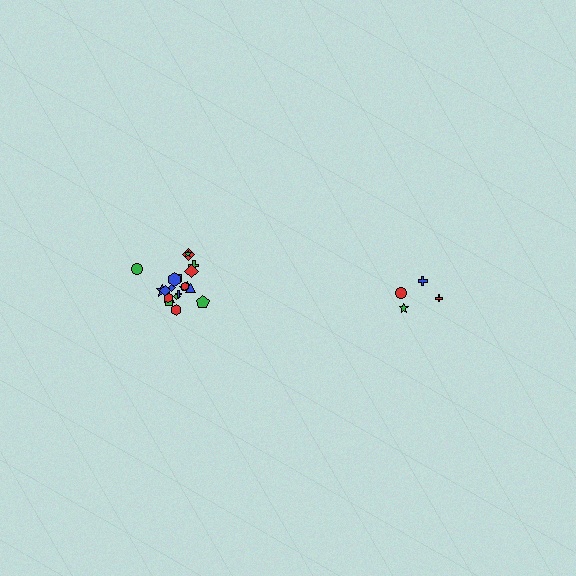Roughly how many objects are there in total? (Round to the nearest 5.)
Roughly 25 objects in total.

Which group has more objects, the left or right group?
The left group.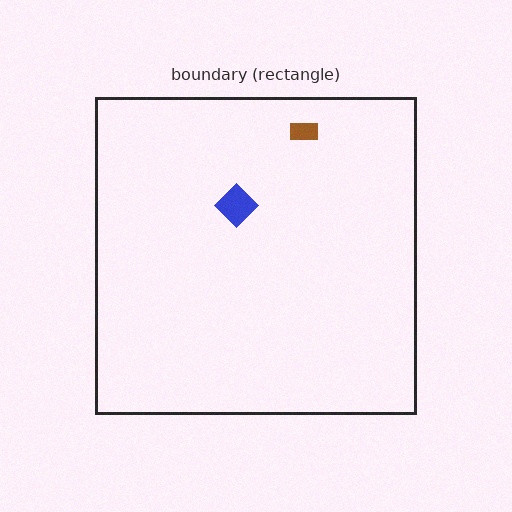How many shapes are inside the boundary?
2 inside, 0 outside.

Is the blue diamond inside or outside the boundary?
Inside.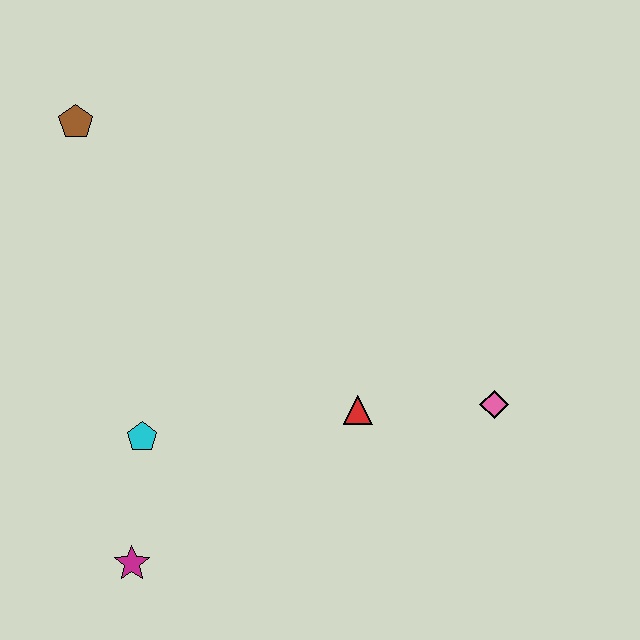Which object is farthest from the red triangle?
The brown pentagon is farthest from the red triangle.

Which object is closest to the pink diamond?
The red triangle is closest to the pink diamond.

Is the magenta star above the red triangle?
No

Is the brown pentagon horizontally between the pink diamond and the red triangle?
No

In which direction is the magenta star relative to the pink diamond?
The magenta star is to the left of the pink diamond.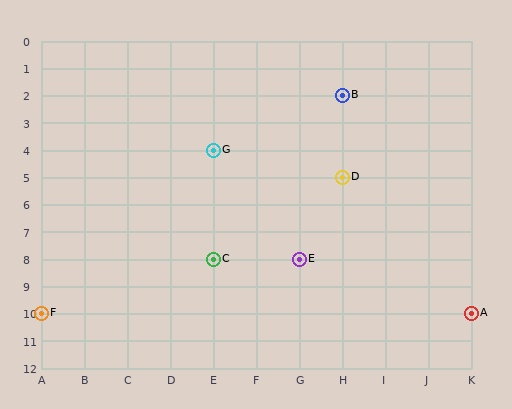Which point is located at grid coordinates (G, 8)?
Point E is at (G, 8).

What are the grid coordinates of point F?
Point F is at grid coordinates (A, 10).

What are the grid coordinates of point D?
Point D is at grid coordinates (H, 5).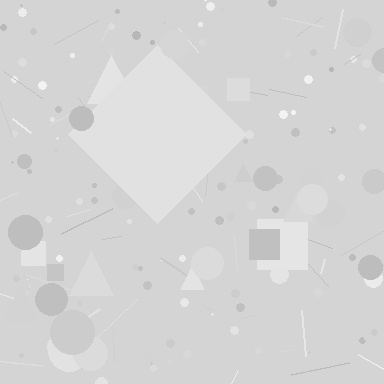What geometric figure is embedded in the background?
A diamond is embedded in the background.